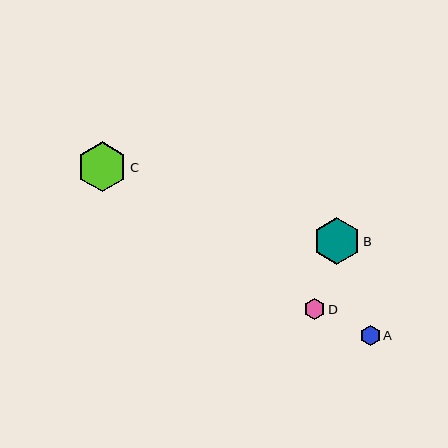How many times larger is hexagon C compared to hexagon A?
Hexagon C is approximately 2.5 times the size of hexagon A.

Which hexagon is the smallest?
Hexagon A is the smallest with a size of approximately 20 pixels.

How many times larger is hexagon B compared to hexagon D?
Hexagon B is approximately 2.2 times the size of hexagon D.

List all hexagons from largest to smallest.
From largest to smallest: C, B, D, A.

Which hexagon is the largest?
Hexagon C is the largest with a size of approximately 50 pixels.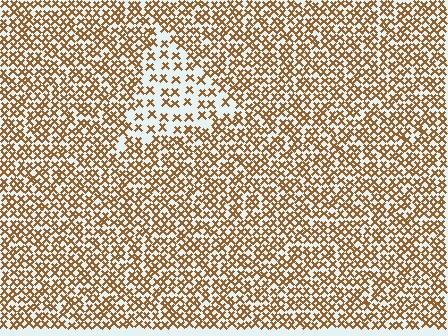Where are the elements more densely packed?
The elements are more densely packed outside the triangle boundary.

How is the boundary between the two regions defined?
The boundary is defined by a change in element density (approximately 2.1x ratio). All elements are the same color, size, and shape.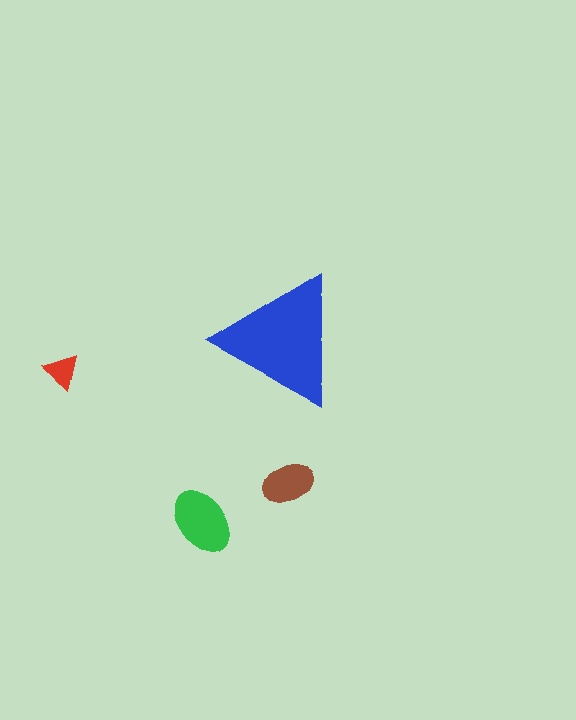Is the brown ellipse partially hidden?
No, the brown ellipse is fully visible.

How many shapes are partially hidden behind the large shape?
0 shapes are partially hidden.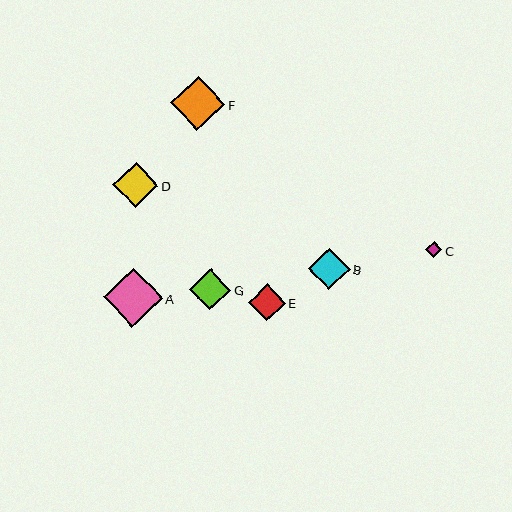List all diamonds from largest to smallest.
From largest to smallest: A, F, D, B, G, E, C.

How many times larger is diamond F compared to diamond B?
Diamond F is approximately 1.3 times the size of diamond B.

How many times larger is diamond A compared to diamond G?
Diamond A is approximately 1.4 times the size of diamond G.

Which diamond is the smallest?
Diamond C is the smallest with a size of approximately 16 pixels.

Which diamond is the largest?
Diamond A is the largest with a size of approximately 59 pixels.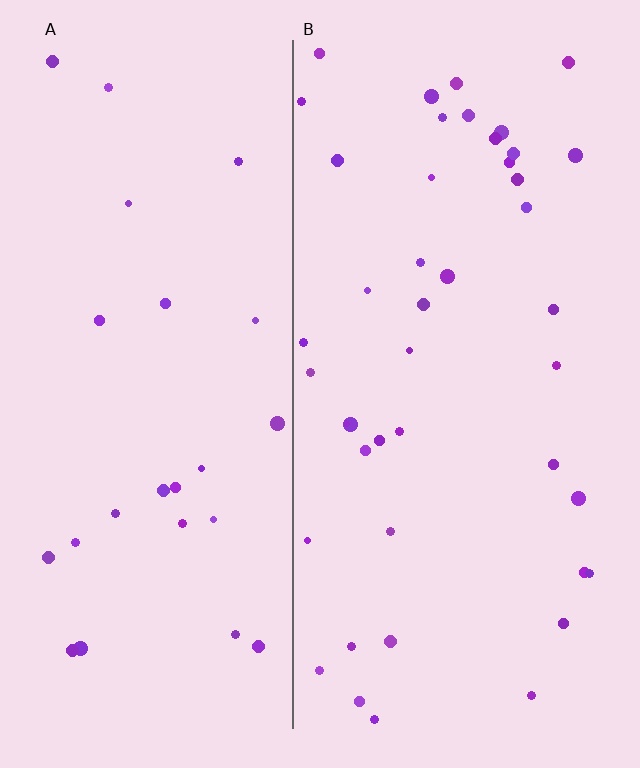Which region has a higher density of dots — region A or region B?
B (the right).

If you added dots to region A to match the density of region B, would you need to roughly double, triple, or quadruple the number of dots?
Approximately double.